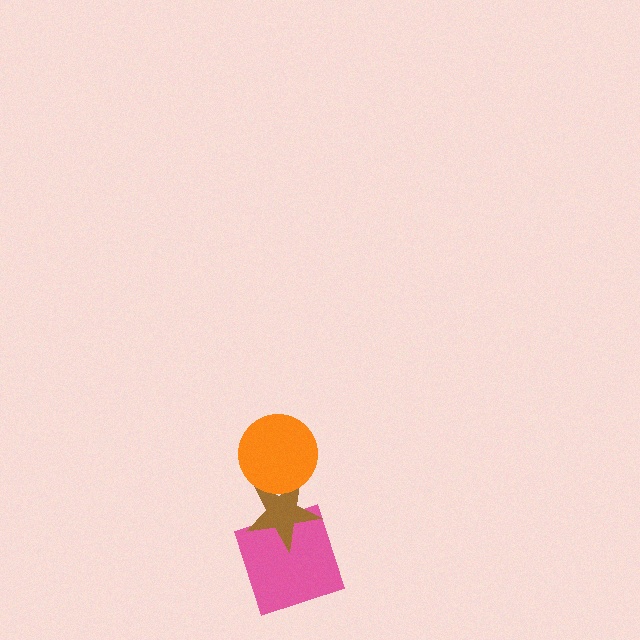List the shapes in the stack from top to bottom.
From top to bottom: the orange circle, the brown star, the pink square.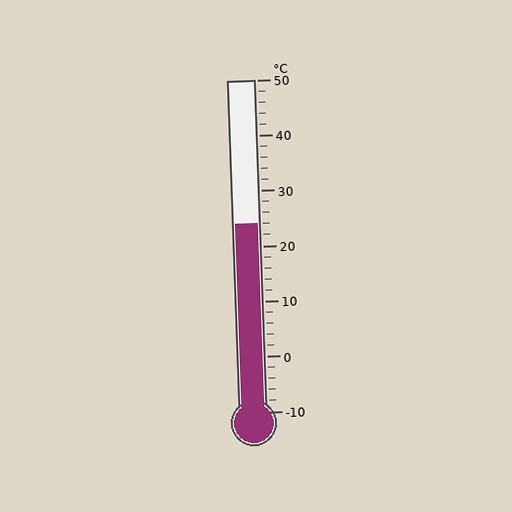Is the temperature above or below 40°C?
The temperature is below 40°C.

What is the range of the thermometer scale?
The thermometer scale ranges from -10°C to 50°C.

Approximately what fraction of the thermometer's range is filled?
The thermometer is filled to approximately 55% of its range.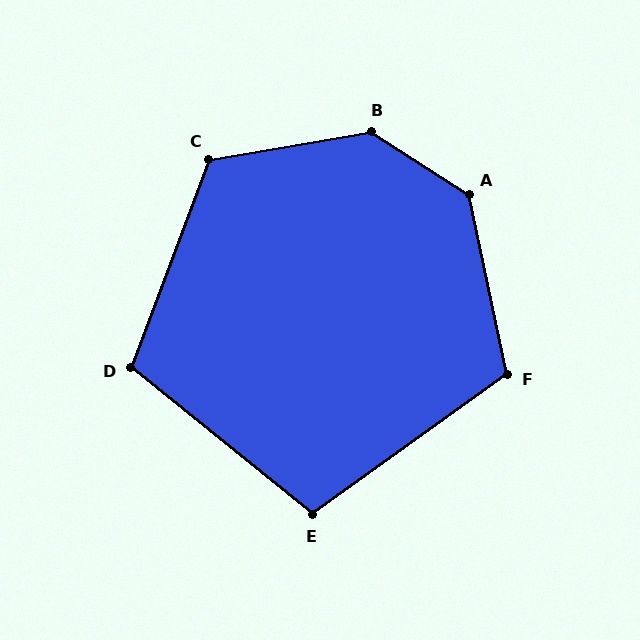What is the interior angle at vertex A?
Approximately 135 degrees (obtuse).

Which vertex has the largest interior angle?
B, at approximately 138 degrees.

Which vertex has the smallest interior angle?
E, at approximately 105 degrees.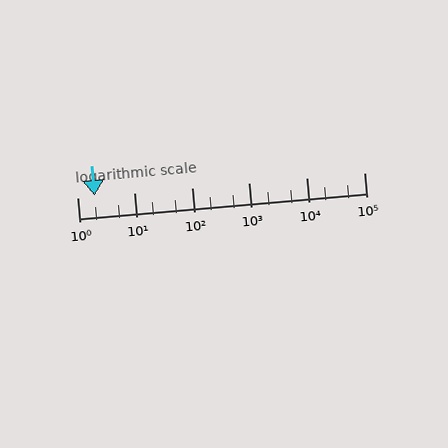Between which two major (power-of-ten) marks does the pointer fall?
The pointer is between 1 and 10.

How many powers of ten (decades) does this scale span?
The scale spans 5 decades, from 1 to 100000.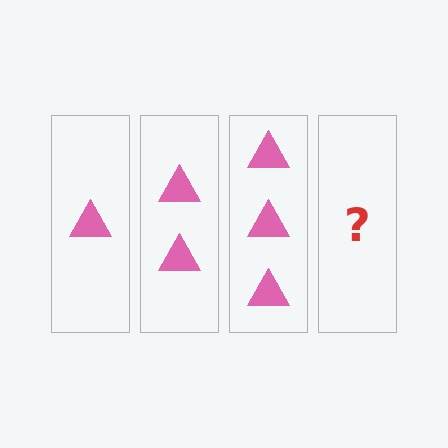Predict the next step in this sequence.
The next step is 4 triangles.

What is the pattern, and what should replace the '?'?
The pattern is that each step adds one more triangle. The '?' should be 4 triangles.